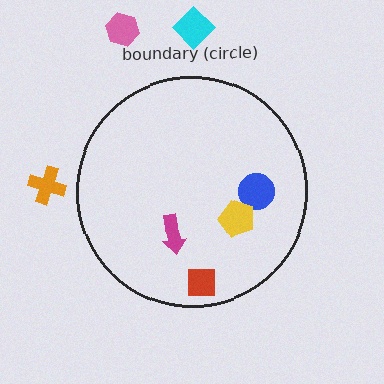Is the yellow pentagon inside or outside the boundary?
Inside.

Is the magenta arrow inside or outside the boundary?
Inside.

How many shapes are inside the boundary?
4 inside, 3 outside.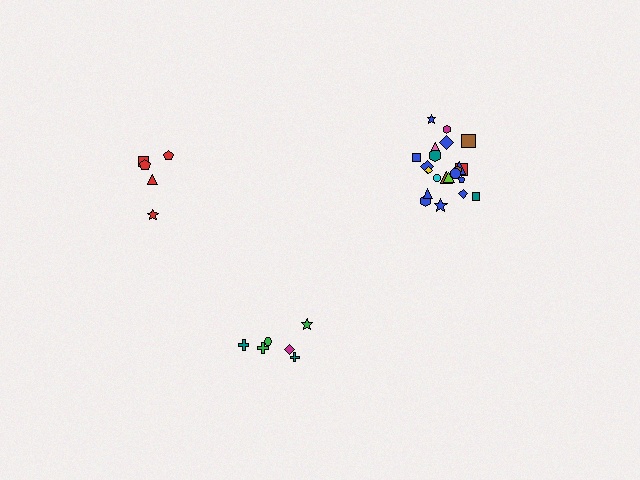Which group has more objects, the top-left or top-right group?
The top-right group.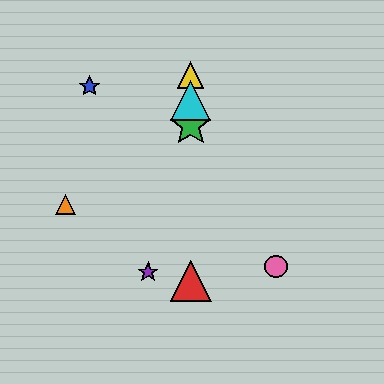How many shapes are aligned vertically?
4 shapes (the red triangle, the green star, the yellow triangle, the cyan triangle) are aligned vertically.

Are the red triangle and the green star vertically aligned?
Yes, both are at x≈191.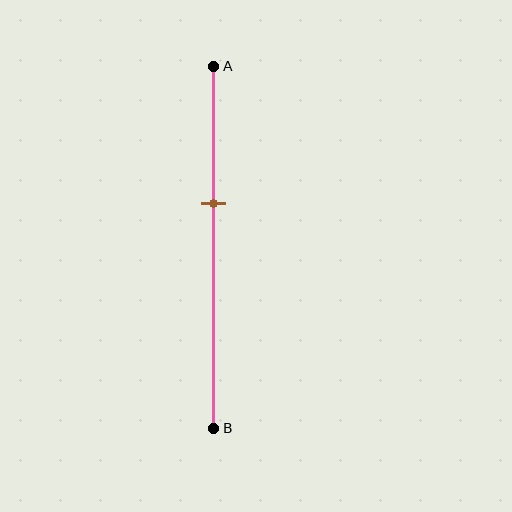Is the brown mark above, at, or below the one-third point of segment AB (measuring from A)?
The brown mark is below the one-third point of segment AB.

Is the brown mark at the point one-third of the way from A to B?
No, the mark is at about 40% from A, not at the 33% one-third point.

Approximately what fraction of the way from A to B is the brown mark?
The brown mark is approximately 40% of the way from A to B.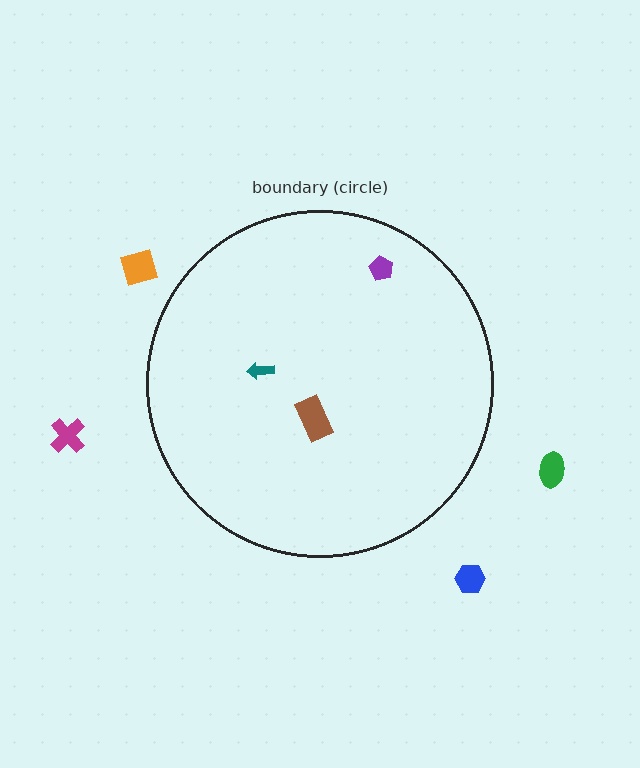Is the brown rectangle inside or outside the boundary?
Inside.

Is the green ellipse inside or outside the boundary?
Outside.